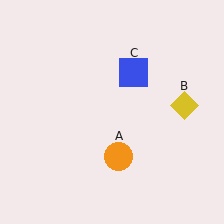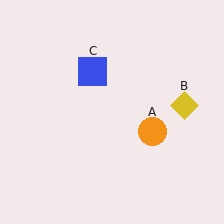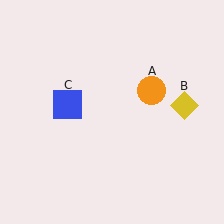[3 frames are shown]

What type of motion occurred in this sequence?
The orange circle (object A), blue square (object C) rotated counterclockwise around the center of the scene.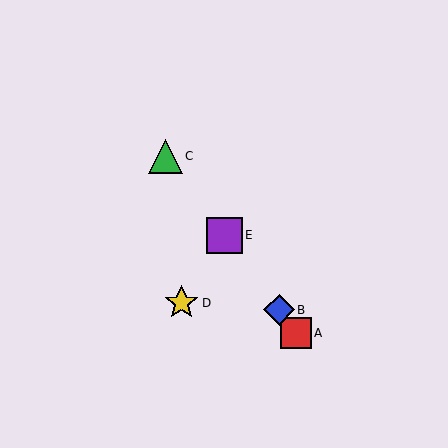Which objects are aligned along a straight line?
Objects A, B, C, E are aligned along a straight line.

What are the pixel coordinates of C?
Object C is at (166, 156).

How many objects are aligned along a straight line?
4 objects (A, B, C, E) are aligned along a straight line.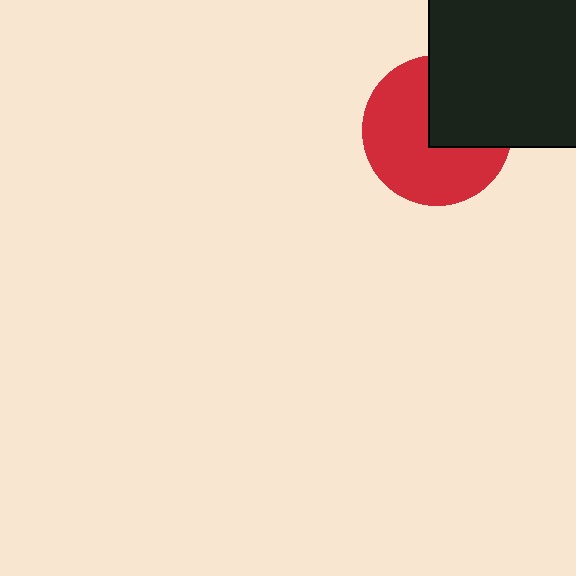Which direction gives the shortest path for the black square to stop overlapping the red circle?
Moving toward the upper-right gives the shortest separation.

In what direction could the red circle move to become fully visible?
The red circle could move toward the lower-left. That would shift it out from behind the black square entirely.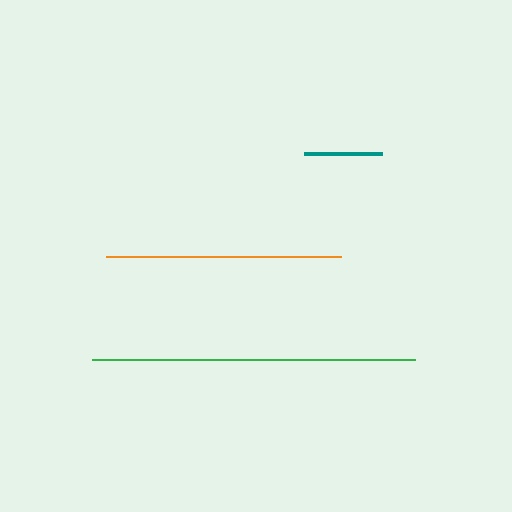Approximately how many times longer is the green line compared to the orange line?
The green line is approximately 1.4 times the length of the orange line.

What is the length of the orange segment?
The orange segment is approximately 236 pixels long.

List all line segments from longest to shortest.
From longest to shortest: green, orange, teal.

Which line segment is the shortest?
The teal line is the shortest at approximately 78 pixels.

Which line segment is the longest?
The green line is the longest at approximately 323 pixels.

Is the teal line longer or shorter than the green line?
The green line is longer than the teal line.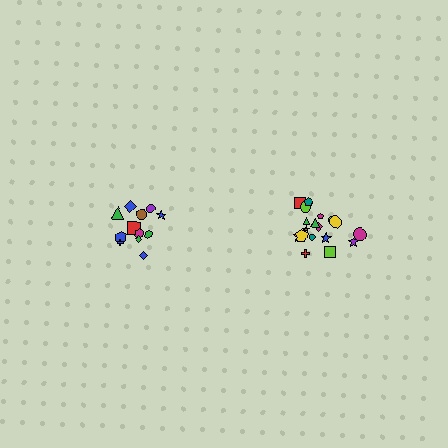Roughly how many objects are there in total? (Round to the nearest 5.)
Roughly 30 objects in total.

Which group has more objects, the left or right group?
The right group.